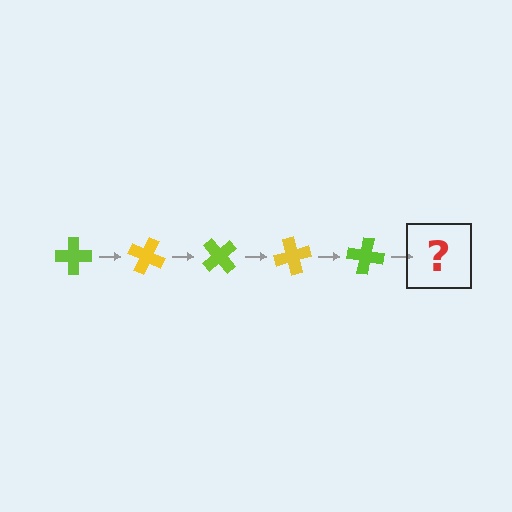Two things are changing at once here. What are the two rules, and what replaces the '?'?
The two rules are that it rotates 25 degrees each step and the color cycles through lime and yellow. The '?' should be a yellow cross, rotated 125 degrees from the start.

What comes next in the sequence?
The next element should be a yellow cross, rotated 125 degrees from the start.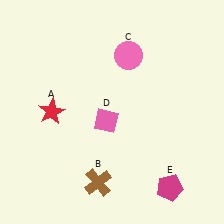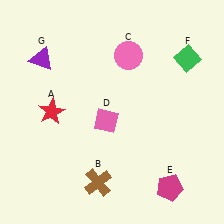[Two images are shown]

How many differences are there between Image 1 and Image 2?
There are 2 differences between the two images.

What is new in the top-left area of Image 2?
A purple triangle (G) was added in the top-left area of Image 2.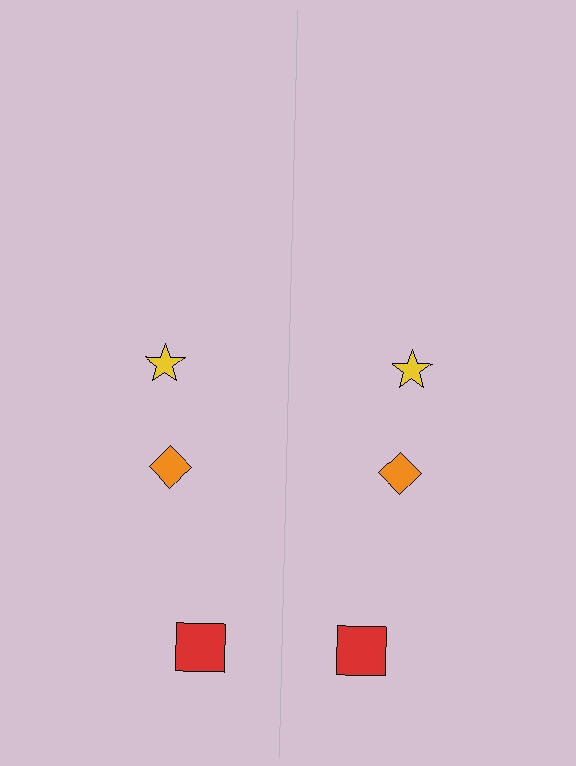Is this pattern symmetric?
Yes, this pattern has bilateral (reflection) symmetry.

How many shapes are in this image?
There are 6 shapes in this image.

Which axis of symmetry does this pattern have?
The pattern has a vertical axis of symmetry running through the center of the image.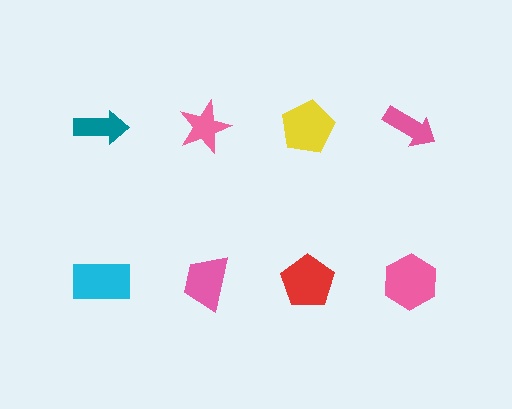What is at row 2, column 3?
A red pentagon.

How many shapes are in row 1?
4 shapes.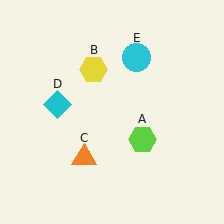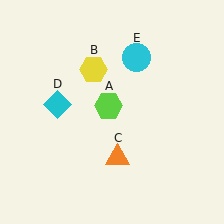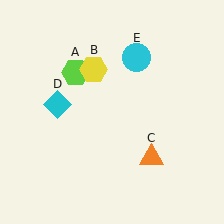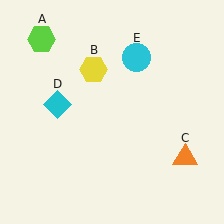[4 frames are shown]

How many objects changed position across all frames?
2 objects changed position: lime hexagon (object A), orange triangle (object C).